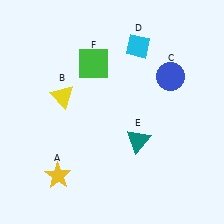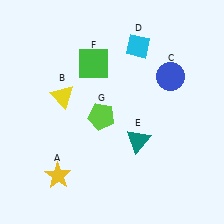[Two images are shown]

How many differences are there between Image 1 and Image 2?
There is 1 difference between the two images.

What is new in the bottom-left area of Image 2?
A lime pentagon (G) was added in the bottom-left area of Image 2.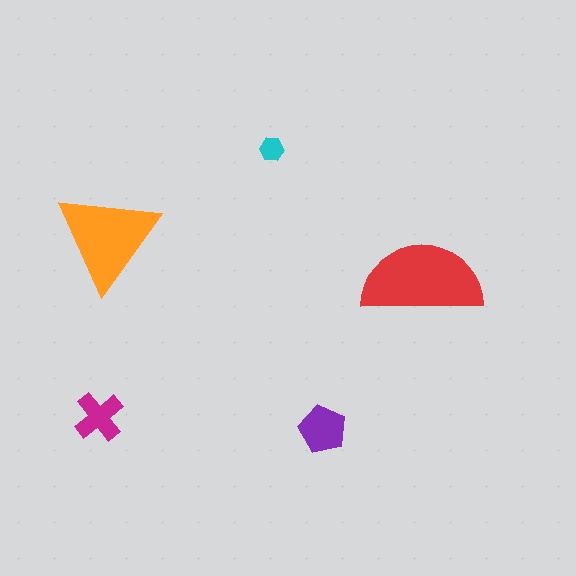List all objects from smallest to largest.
The cyan hexagon, the magenta cross, the purple pentagon, the orange triangle, the red semicircle.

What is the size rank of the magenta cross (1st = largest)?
4th.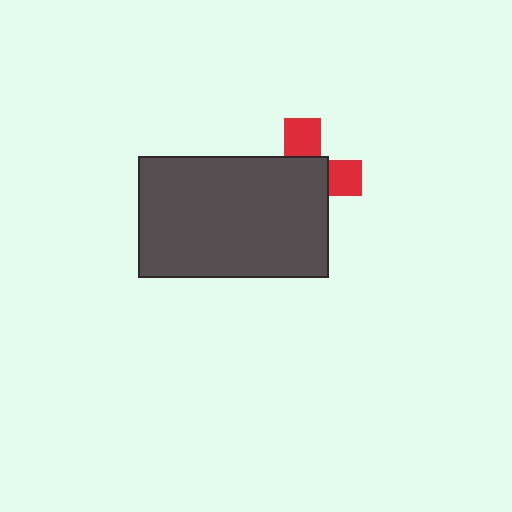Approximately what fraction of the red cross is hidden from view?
Roughly 65% of the red cross is hidden behind the dark gray rectangle.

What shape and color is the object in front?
The object in front is a dark gray rectangle.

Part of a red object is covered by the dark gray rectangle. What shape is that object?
It is a cross.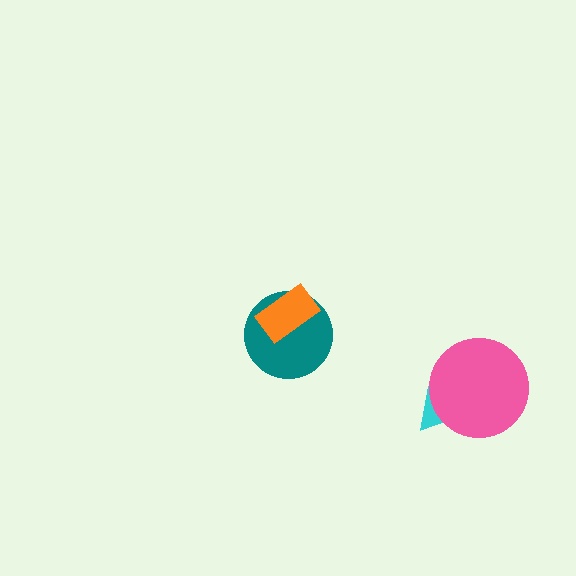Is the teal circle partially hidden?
Yes, it is partially covered by another shape.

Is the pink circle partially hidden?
No, no other shape covers it.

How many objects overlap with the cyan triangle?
1 object overlaps with the cyan triangle.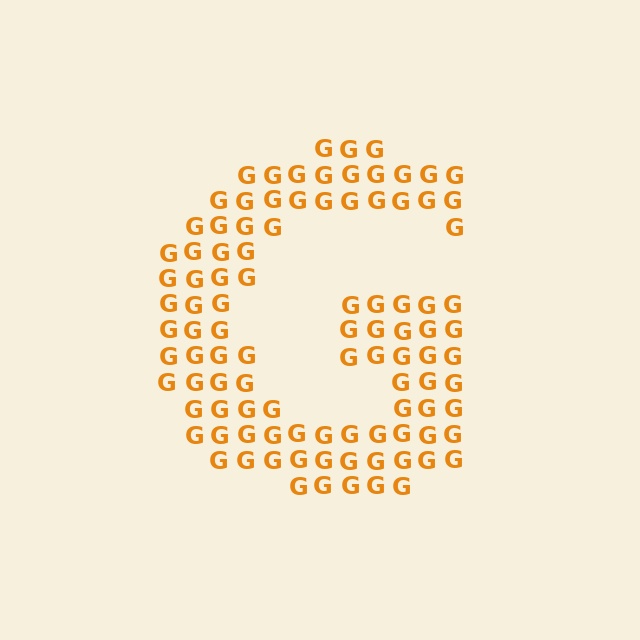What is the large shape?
The large shape is the letter G.